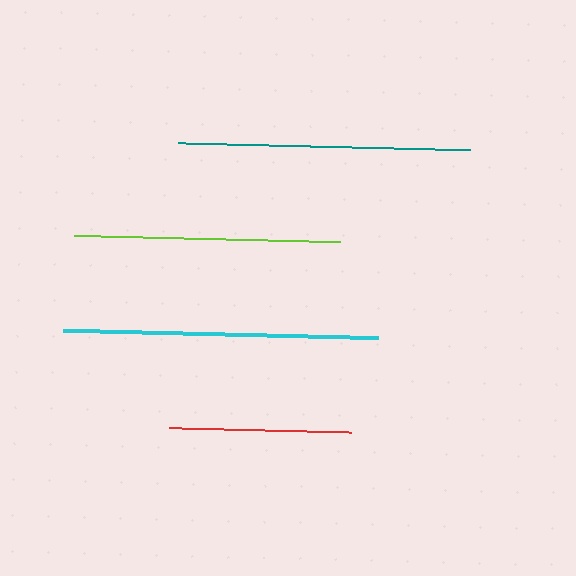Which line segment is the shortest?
The red line is the shortest at approximately 182 pixels.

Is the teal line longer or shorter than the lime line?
The teal line is longer than the lime line.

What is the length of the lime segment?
The lime segment is approximately 267 pixels long.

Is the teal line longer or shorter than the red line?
The teal line is longer than the red line.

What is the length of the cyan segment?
The cyan segment is approximately 315 pixels long.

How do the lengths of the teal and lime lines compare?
The teal and lime lines are approximately the same length.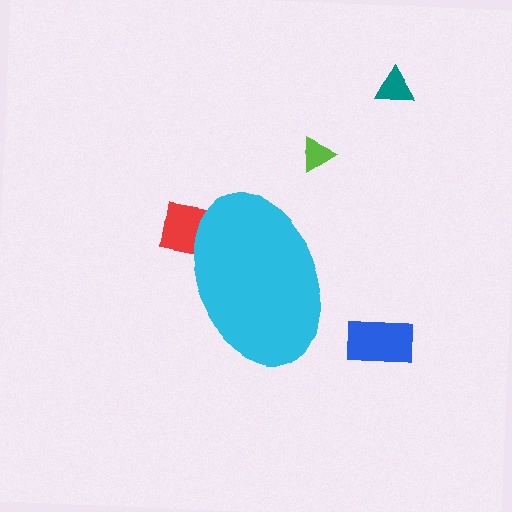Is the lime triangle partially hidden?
No, the lime triangle is fully visible.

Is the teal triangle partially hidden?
No, the teal triangle is fully visible.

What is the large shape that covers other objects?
A cyan ellipse.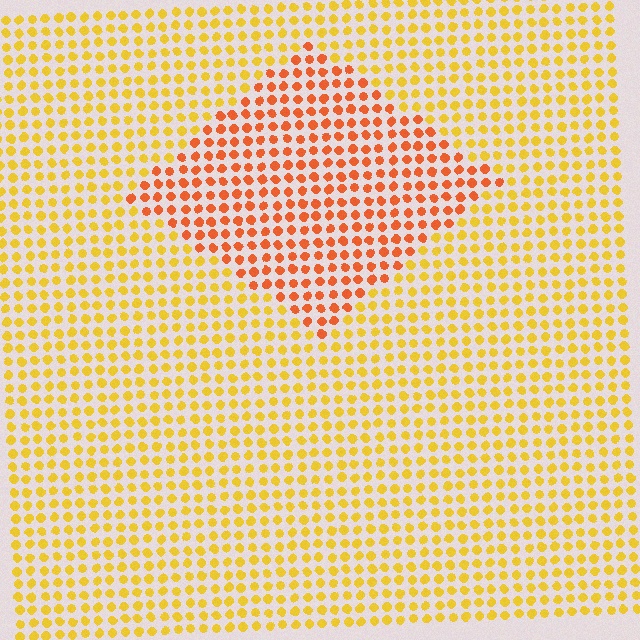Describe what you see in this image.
The image is filled with small yellow elements in a uniform arrangement. A diamond-shaped region is visible where the elements are tinted to a slightly different hue, forming a subtle color boundary.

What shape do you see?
I see a diamond.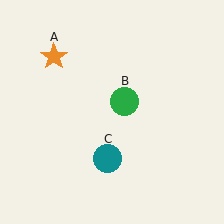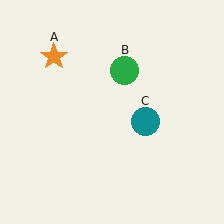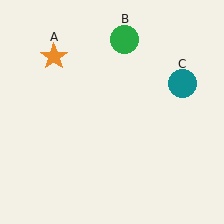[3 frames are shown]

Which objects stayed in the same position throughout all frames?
Orange star (object A) remained stationary.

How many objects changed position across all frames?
2 objects changed position: green circle (object B), teal circle (object C).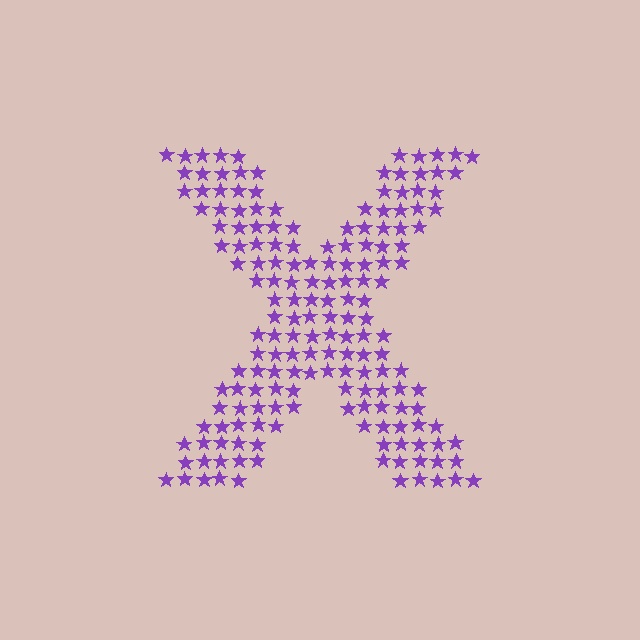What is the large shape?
The large shape is the letter X.